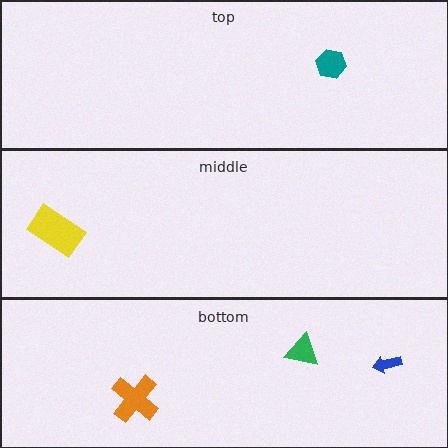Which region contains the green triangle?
The bottom region.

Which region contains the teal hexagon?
The top region.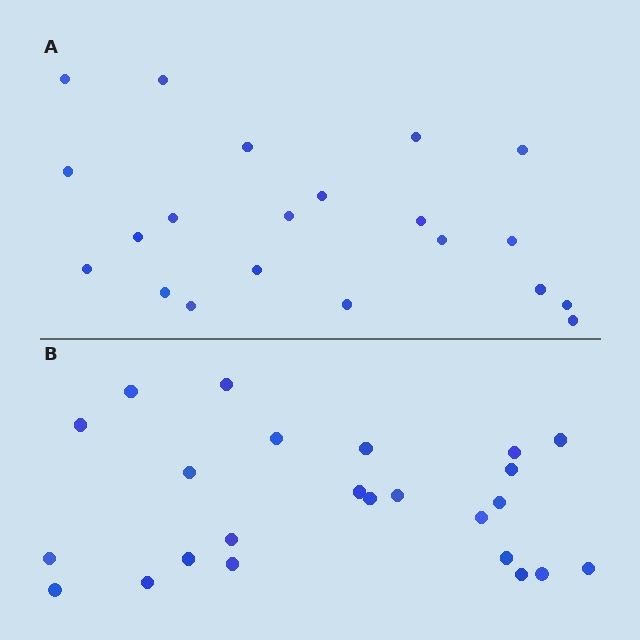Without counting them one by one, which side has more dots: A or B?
Region B (the bottom region) has more dots.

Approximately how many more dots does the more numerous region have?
Region B has just a few more — roughly 2 or 3 more dots than region A.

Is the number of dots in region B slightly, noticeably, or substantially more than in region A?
Region B has only slightly more — the two regions are fairly close. The ratio is roughly 1.1 to 1.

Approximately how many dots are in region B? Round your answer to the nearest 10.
About 20 dots. (The exact count is 24, which rounds to 20.)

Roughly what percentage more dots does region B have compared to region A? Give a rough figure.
About 15% more.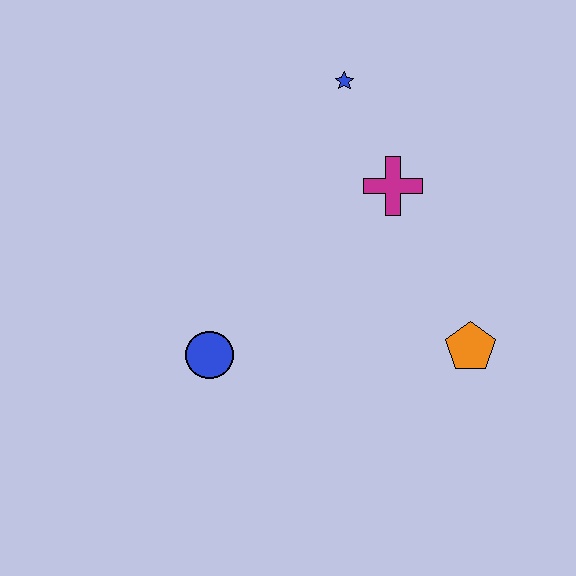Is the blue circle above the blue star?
No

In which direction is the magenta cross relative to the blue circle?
The magenta cross is to the right of the blue circle.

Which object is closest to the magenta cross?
The blue star is closest to the magenta cross.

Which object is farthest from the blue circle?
The blue star is farthest from the blue circle.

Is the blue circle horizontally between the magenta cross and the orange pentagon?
No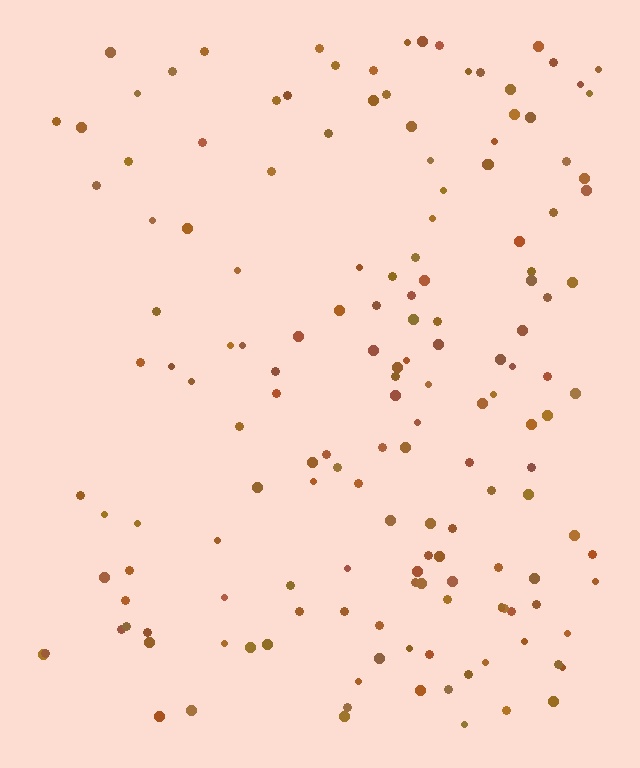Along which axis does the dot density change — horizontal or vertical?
Horizontal.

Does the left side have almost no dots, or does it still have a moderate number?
Still a moderate number, just noticeably fewer than the right.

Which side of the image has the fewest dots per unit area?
The left.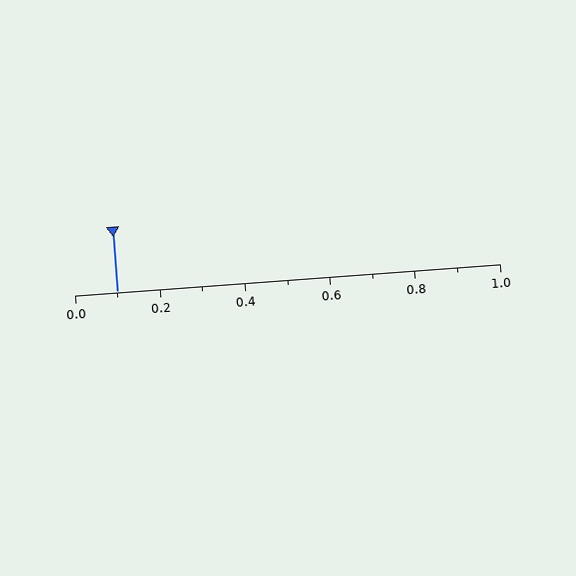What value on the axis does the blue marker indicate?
The marker indicates approximately 0.1.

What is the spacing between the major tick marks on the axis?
The major ticks are spaced 0.2 apart.